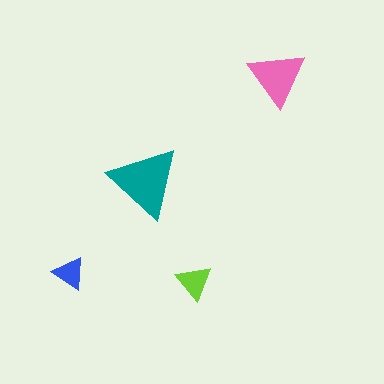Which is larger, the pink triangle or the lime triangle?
The pink one.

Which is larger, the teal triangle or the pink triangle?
The teal one.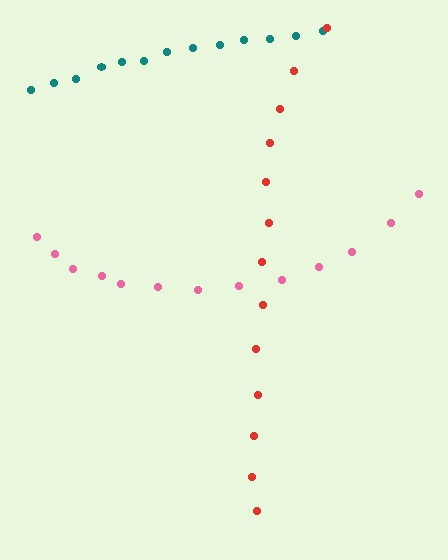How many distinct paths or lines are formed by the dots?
There are 3 distinct paths.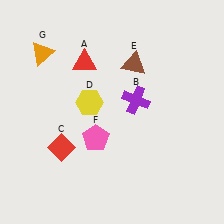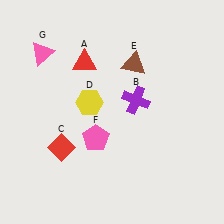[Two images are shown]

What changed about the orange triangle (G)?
In Image 1, G is orange. In Image 2, it changed to pink.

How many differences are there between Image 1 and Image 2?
There is 1 difference between the two images.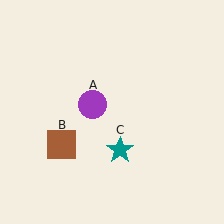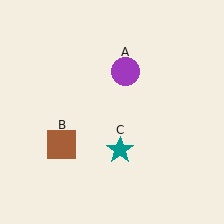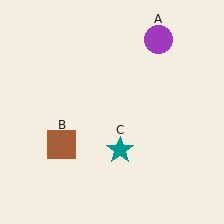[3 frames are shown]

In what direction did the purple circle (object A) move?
The purple circle (object A) moved up and to the right.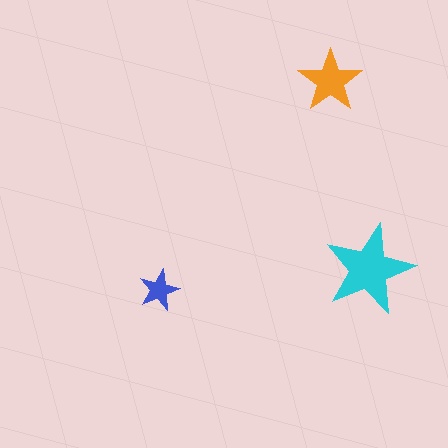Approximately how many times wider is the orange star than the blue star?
About 1.5 times wider.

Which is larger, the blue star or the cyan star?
The cyan one.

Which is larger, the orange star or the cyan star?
The cyan one.